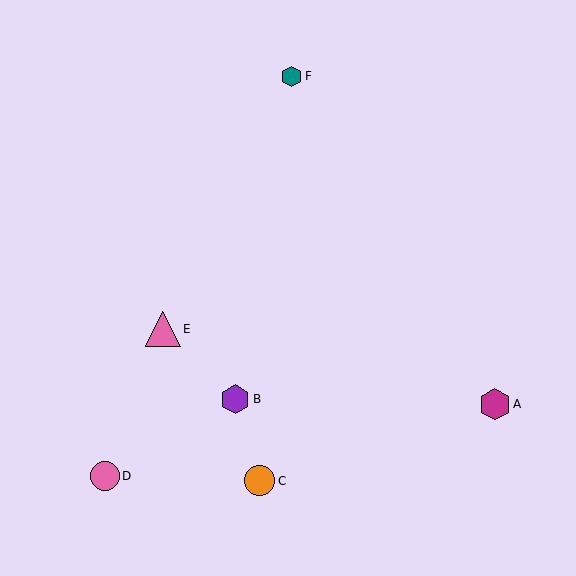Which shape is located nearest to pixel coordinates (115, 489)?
The pink circle (labeled D) at (105, 476) is nearest to that location.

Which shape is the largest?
The pink triangle (labeled E) is the largest.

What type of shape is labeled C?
Shape C is an orange circle.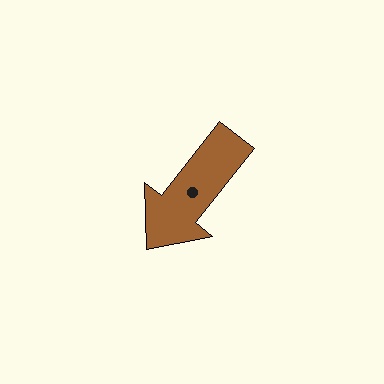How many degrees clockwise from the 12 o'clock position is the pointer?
Approximately 218 degrees.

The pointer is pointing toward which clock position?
Roughly 7 o'clock.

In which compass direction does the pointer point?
Southwest.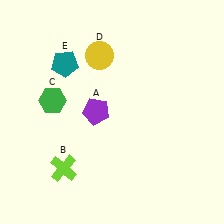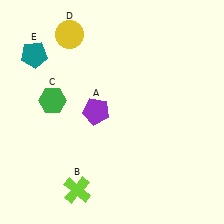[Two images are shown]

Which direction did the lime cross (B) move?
The lime cross (B) moved down.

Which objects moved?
The objects that moved are: the lime cross (B), the yellow circle (D), the teal pentagon (E).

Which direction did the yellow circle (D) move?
The yellow circle (D) moved left.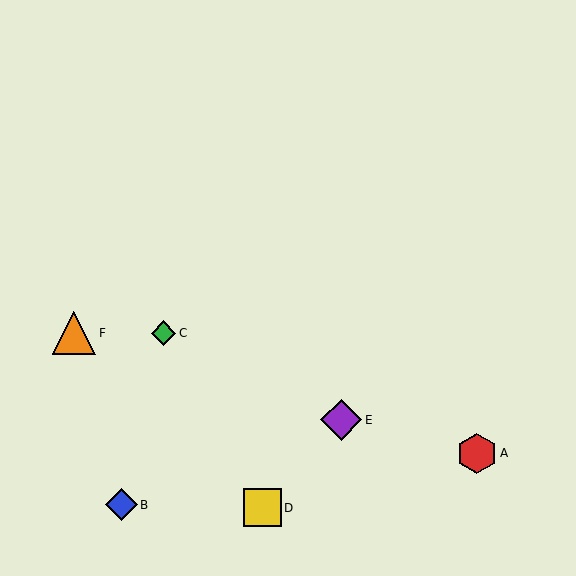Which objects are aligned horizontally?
Objects C, F are aligned horizontally.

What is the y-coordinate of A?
Object A is at y≈453.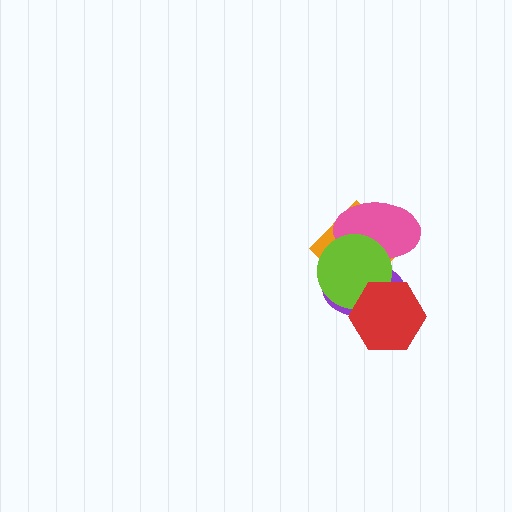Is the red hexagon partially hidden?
No, no other shape covers it.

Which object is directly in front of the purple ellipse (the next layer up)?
The pink ellipse is directly in front of the purple ellipse.